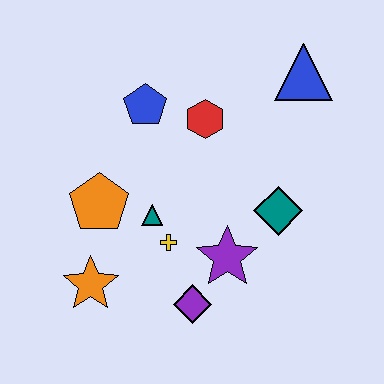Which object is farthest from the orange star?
The blue triangle is farthest from the orange star.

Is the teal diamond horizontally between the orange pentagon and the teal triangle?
No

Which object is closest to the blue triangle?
The red hexagon is closest to the blue triangle.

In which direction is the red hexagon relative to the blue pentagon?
The red hexagon is to the right of the blue pentagon.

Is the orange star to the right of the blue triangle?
No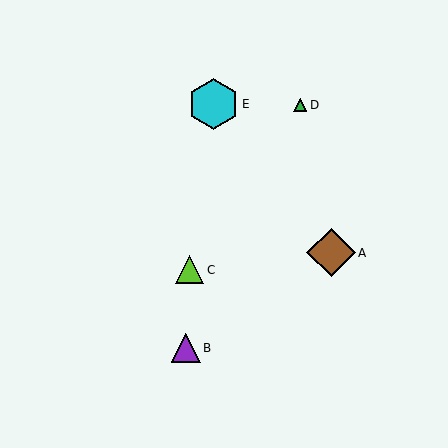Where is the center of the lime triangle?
The center of the lime triangle is at (190, 270).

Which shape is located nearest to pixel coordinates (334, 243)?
The brown diamond (labeled A) at (331, 253) is nearest to that location.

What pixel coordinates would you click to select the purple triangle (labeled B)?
Click at (186, 348) to select the purple triangle B.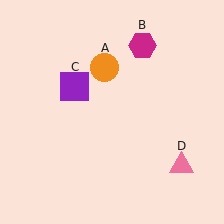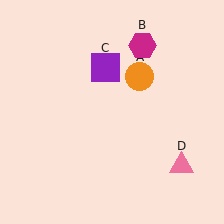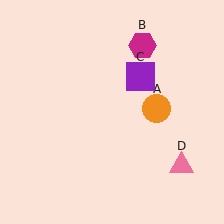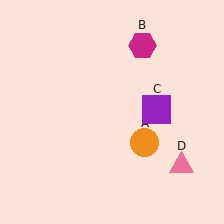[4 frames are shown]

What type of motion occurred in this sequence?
The orange circle (object A), purple square (object C) rotated clockwise around the center of the scene.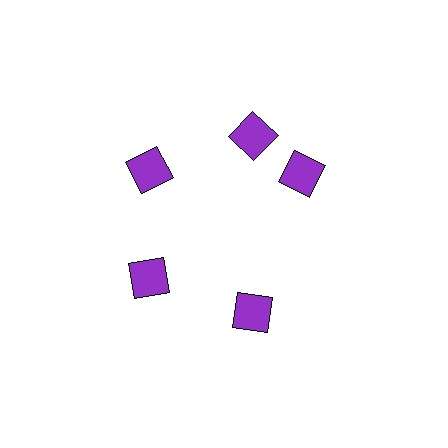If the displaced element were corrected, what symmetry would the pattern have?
It would have 5-fold rotational symmetry — the pattern would map onto itself every 72 degrees.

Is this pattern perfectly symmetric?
No. The 5 purple diamonds are arranged in a ring, but one element near the 3 o'clock position is rotated out of alignment along the ring, breaking the 5-fold rotational symmetry.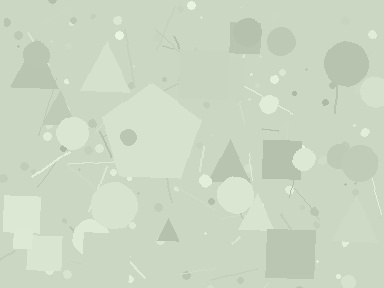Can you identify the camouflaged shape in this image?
The camouflaged shape is a pentagon.